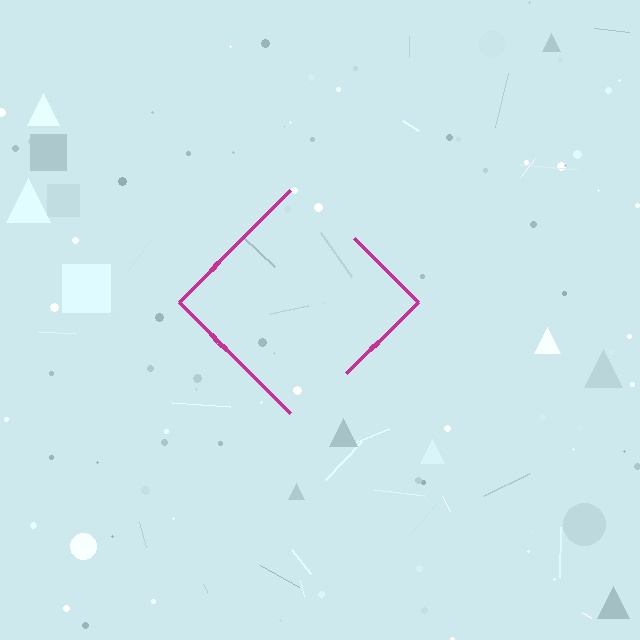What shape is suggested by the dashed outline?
The dashed outline suggests a diamond.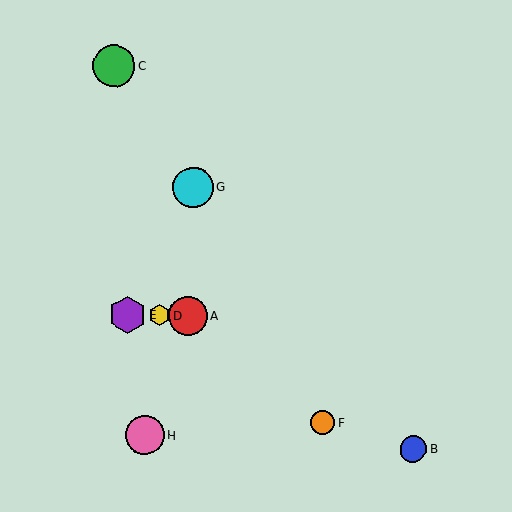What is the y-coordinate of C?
Object C is at y≈66.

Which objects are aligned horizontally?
Objects A, D, E are aligned horizontally.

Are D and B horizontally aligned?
No, D is at y≈315 and B is at y≈449.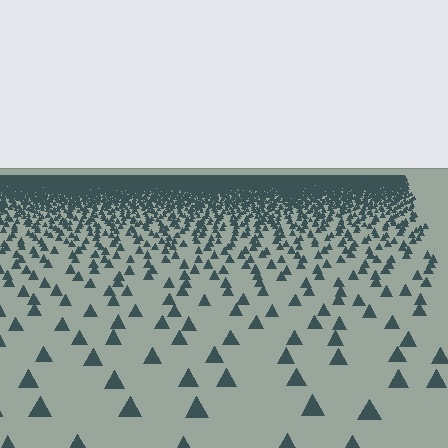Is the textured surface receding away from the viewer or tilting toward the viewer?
The surface is receding away from the viewer. Texture elements get smaller and denser toward the top.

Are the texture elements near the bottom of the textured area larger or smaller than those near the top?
Larger. Near the bottom, elements are closer to the viewer and appear at a bigger on-screen size.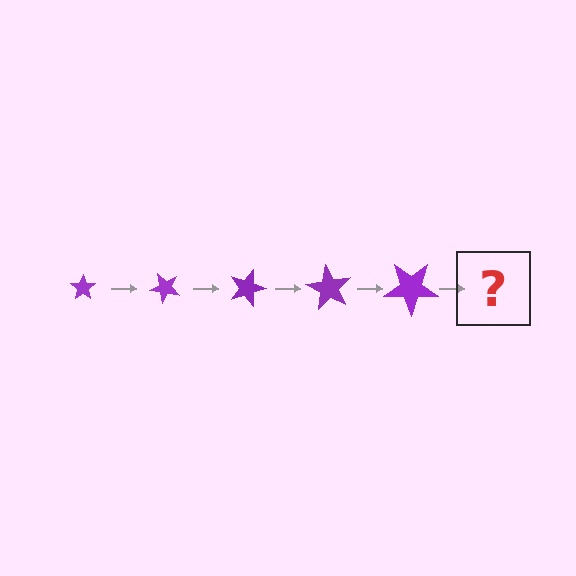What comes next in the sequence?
The next element should be a star, larger than the previous one and rotated 225 degrees from the start.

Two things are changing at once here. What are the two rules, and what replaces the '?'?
The two rules are that the star grows larger each step and it rotates 45 degrees each step. The '?' should be a star, larger than the previous one and rotated 225 degrees from the start.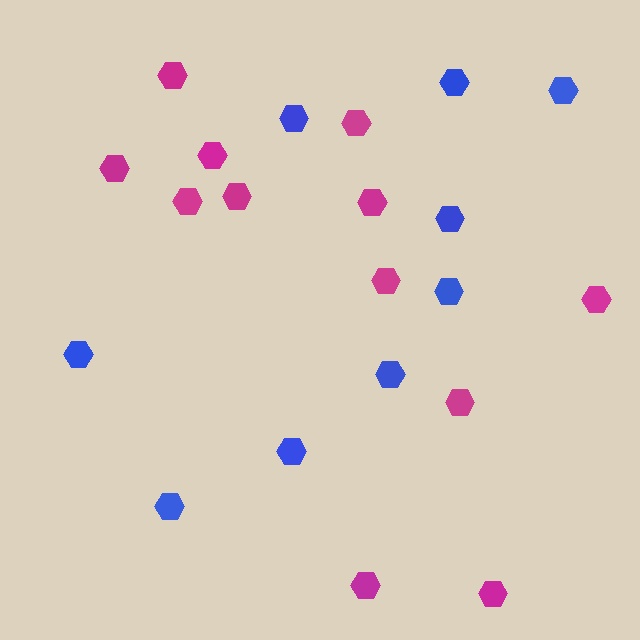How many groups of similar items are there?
There are 2 groups: one group of blue hexagons (9) and one group of magenta hexagons (12).